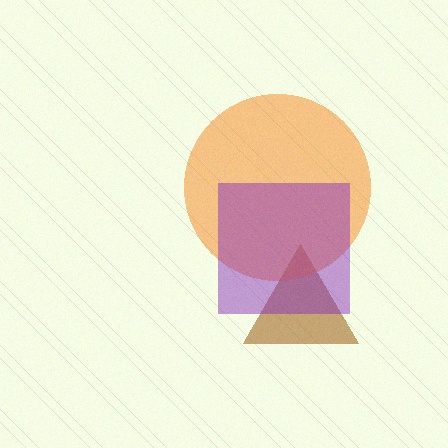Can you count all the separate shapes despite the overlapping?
Yes, there are 3 separate shapes.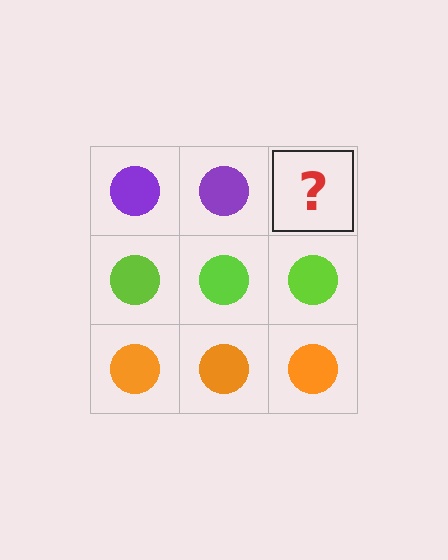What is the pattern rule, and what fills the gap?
The rule is that each row has a consistent color. The gap should be filled with a purple circle.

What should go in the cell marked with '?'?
The missing cell should contain a purple circle.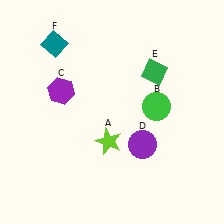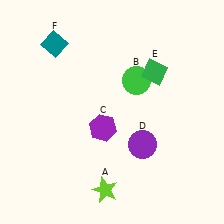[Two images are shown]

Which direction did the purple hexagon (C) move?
The purple hexagon (C) moved right.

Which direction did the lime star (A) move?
The lime star (A) moved down.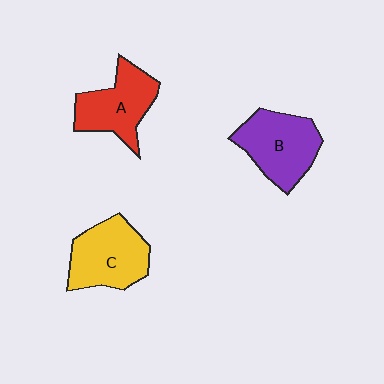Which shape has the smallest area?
Shape A (red).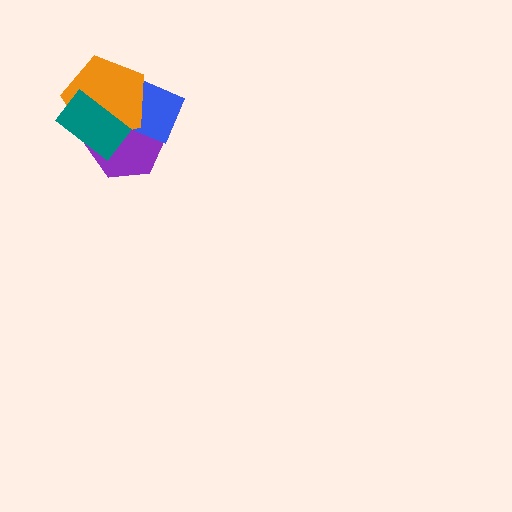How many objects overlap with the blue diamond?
3 objects overlap with the blue diamond.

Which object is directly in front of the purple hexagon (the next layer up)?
The blue diamond is directly in front of the purple hexagon.